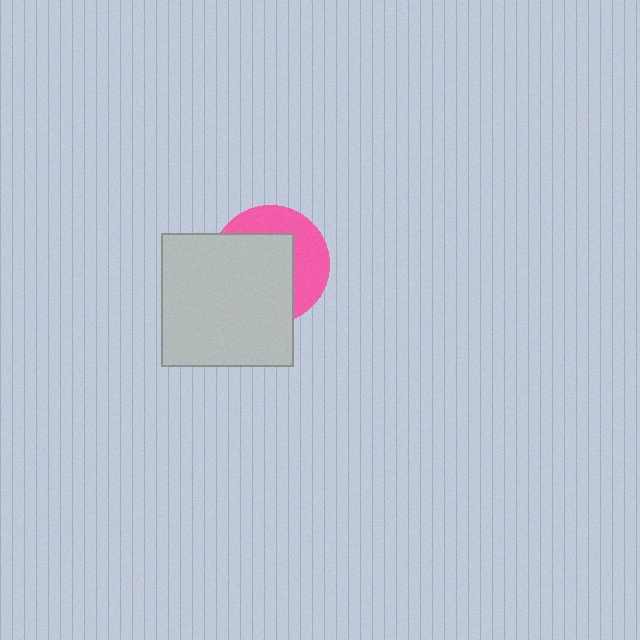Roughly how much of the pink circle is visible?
A small part of it is visible (roughly 41%).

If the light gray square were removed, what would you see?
You would see the complete pink circle.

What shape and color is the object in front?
The object in front is a light gray square.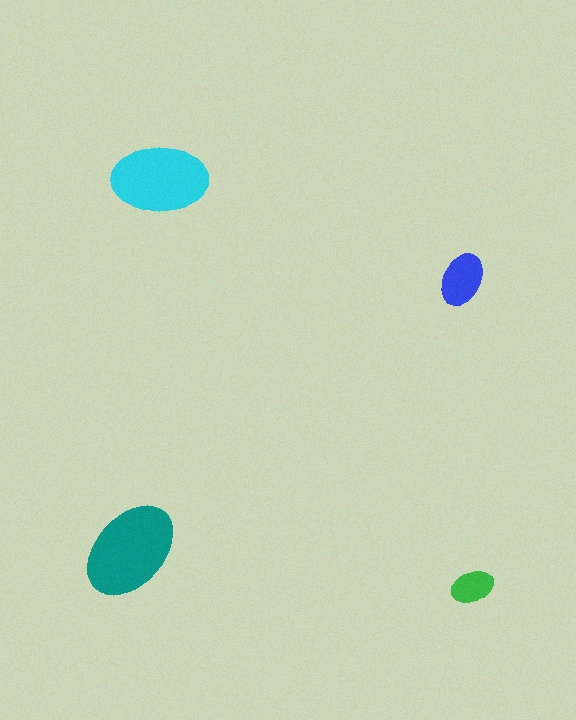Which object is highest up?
The cyan ellipse is topmost.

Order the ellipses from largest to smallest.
the teal one, the cyan one, the blue one, the green one.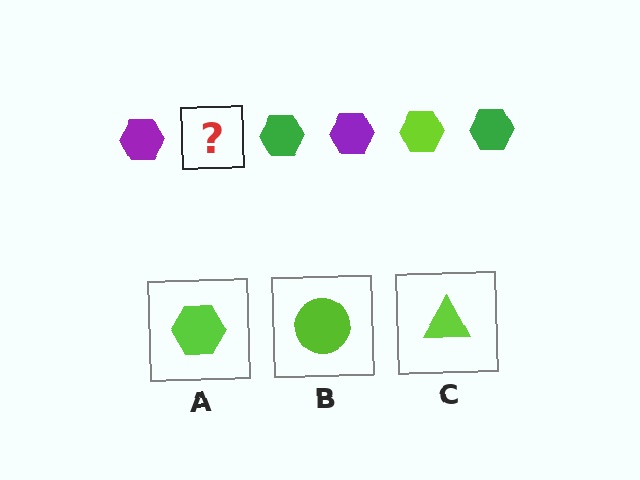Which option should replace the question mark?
Option A.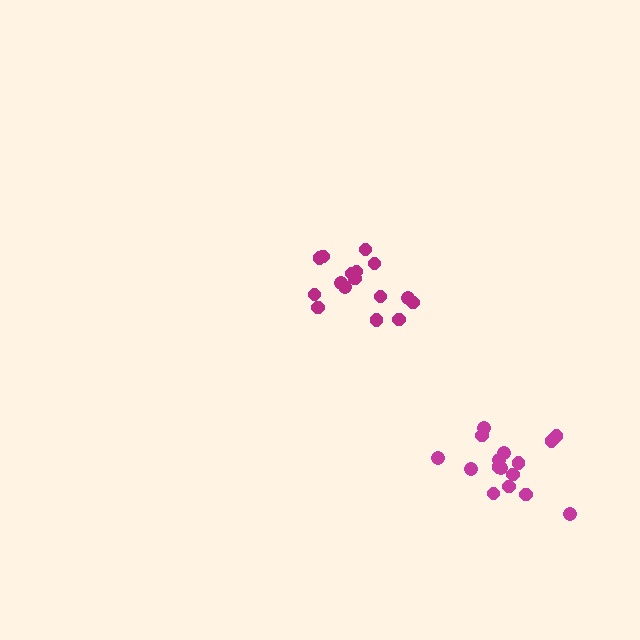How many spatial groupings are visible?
There are 2 spatial groupings.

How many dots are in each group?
Group 1: 16 dots, Group 2: 16 dots (32 total).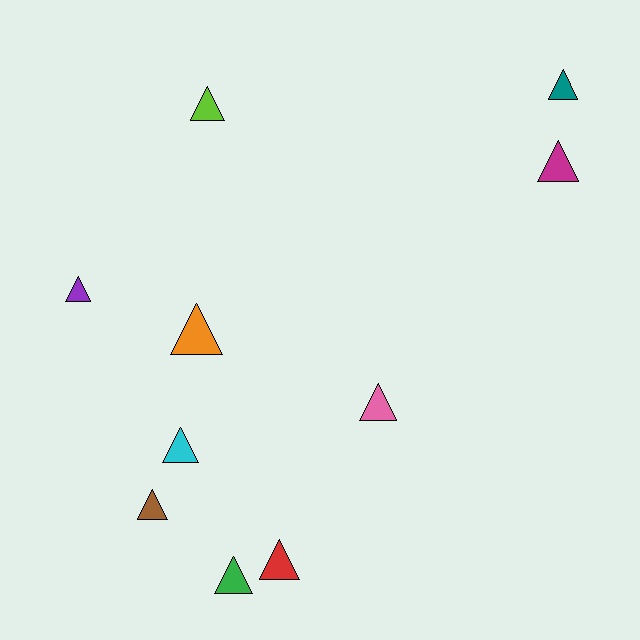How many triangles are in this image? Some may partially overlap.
There are 10 triangles.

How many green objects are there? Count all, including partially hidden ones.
There is 1 green object.